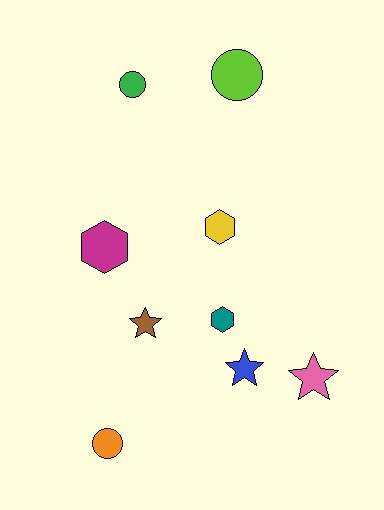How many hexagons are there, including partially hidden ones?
There are 3 hexagons.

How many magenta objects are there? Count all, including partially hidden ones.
There is 1 magenta object.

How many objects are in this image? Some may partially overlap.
There are 9 objects.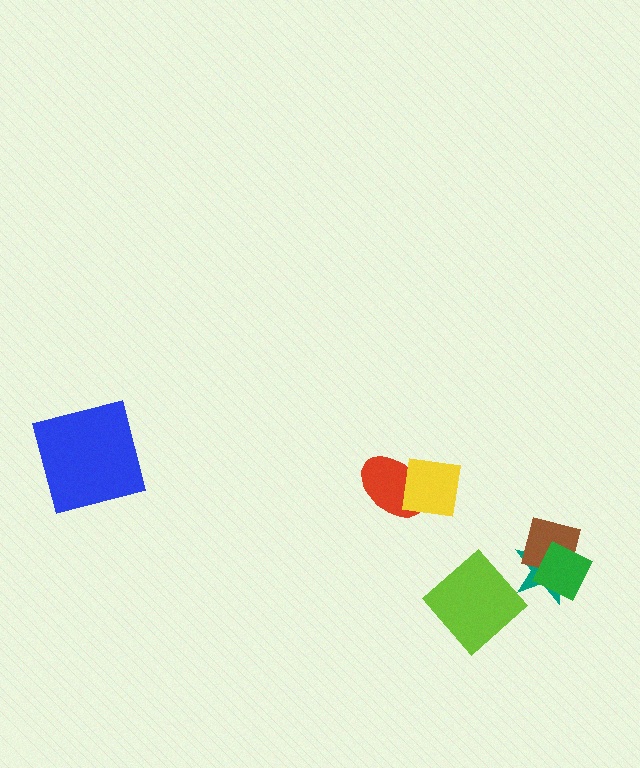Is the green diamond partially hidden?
No, no other shape covers it.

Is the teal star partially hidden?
Yes, it is partially covered by another shape.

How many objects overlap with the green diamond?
2 objects overlap with the green diamond.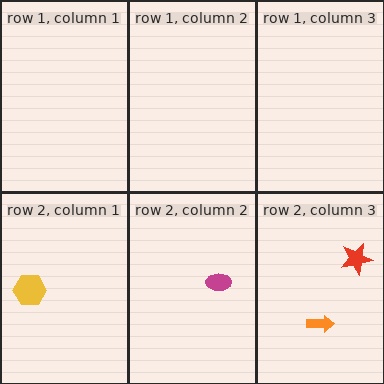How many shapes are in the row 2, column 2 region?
1.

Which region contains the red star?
The row 2, column 3 region.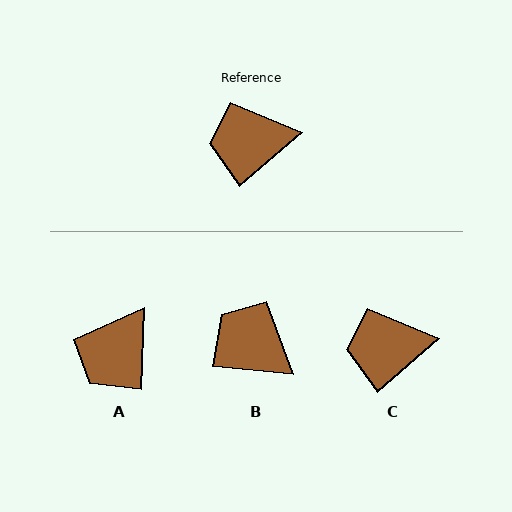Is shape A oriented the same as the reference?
No, it is off by about 48 degrees.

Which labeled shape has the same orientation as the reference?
C.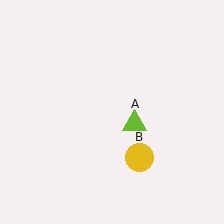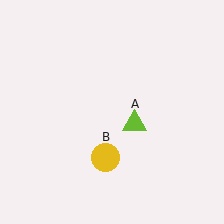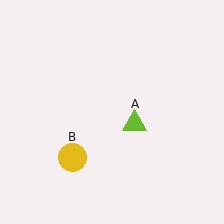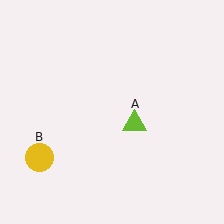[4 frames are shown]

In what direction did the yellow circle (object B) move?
The yellow circle (object B) moved left.